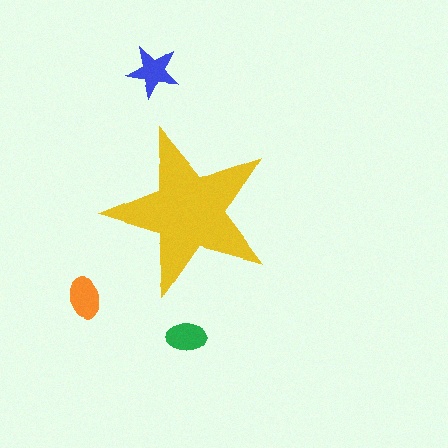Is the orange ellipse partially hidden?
No, the orange ellipse is fully visible.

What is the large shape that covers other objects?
A yellow star.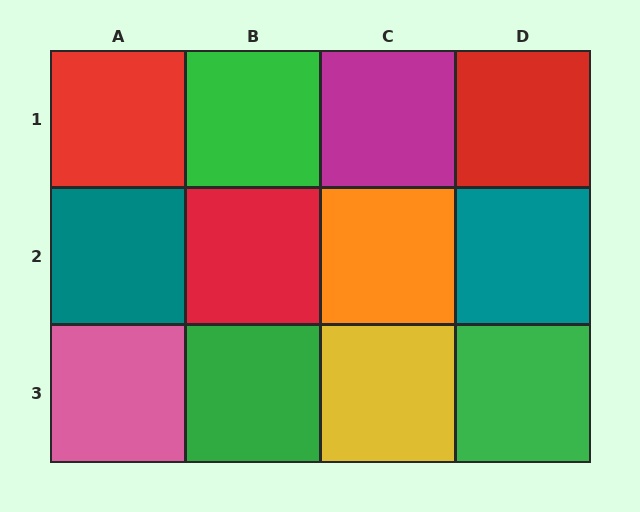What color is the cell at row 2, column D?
Teal.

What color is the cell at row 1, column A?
Red.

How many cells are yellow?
1 cell is yellow.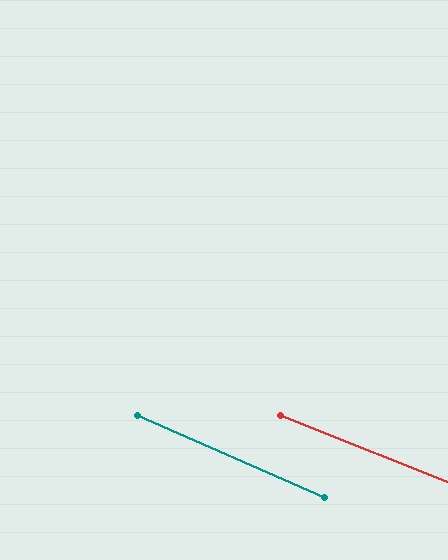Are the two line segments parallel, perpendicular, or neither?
Parallel — their directions differ by only 1.8°.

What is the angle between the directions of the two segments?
Approximately 2 degrees.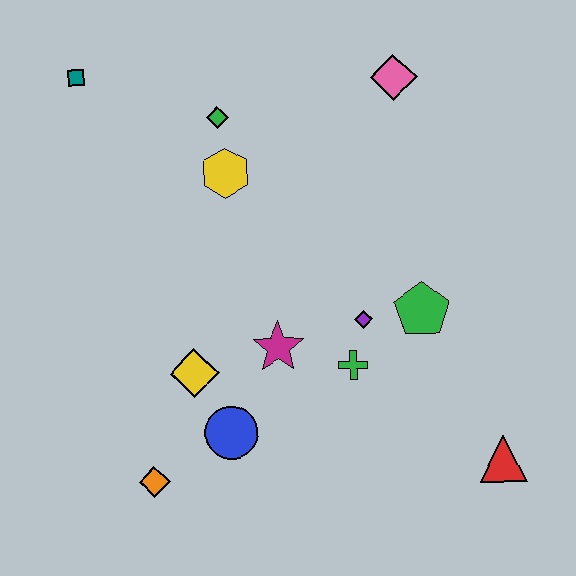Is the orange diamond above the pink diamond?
No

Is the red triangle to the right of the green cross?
Yes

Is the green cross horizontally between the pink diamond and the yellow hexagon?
Yes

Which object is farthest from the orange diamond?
The pink diamond is farthest from the orange diamond.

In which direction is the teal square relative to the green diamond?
The teal square is to the left of the green diamond.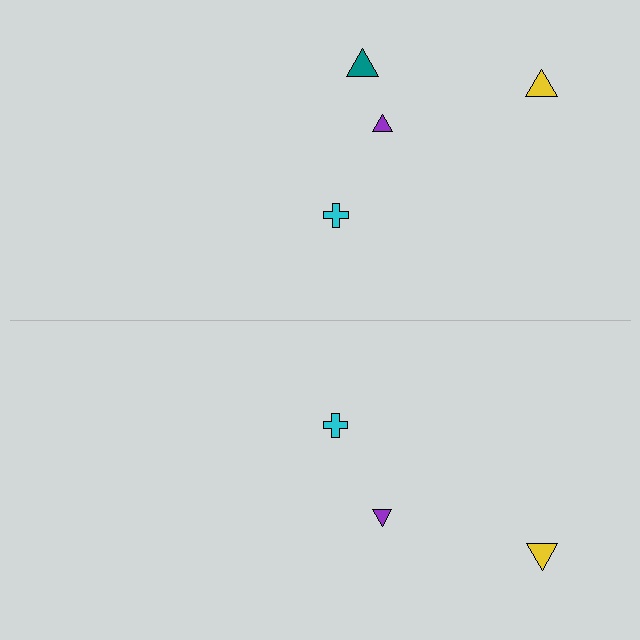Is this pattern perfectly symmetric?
No, the pattern is not perfectly symmetric. A teal triangle is missing from the bottom side.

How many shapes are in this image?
There are 7 shapes in this image.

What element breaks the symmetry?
A teal triangle is missing from the bottom side.